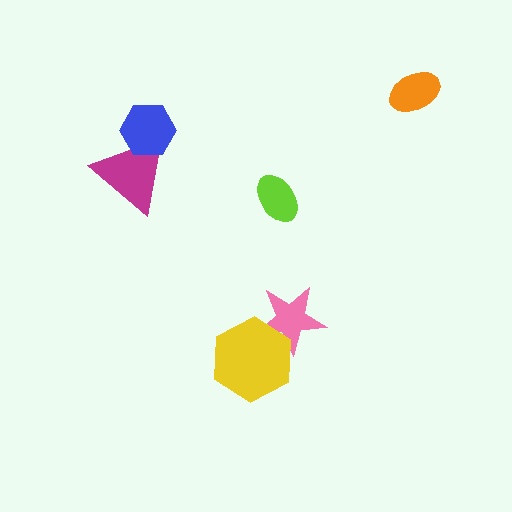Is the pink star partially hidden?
Yes, it is partially covered by another shape.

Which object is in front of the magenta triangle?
The blue hexagon is in front of the magenta triangle.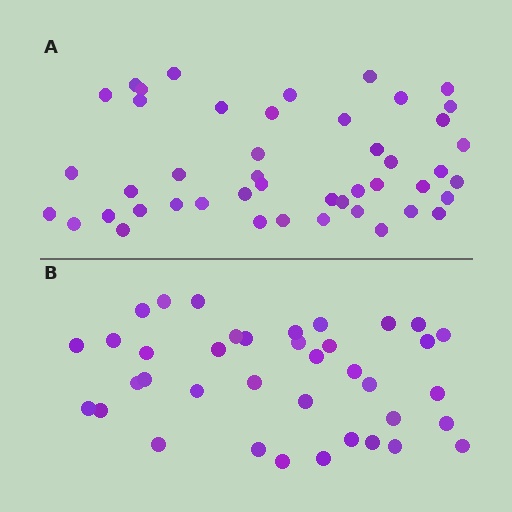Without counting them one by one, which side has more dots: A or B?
Region A (the top region) has more dots.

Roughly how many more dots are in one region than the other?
Region A has roughly 8 or so more dots than region B.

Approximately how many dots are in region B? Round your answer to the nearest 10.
About 40 dots. (The exact count is 38, which rounds to 40.)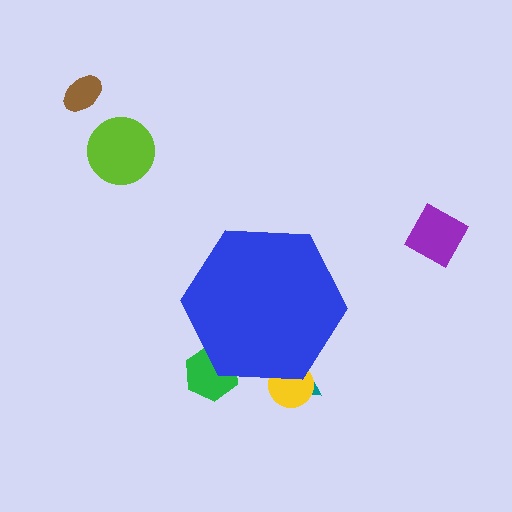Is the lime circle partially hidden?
No, the lime circle is fully visible.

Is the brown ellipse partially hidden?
No, the brown ellipse is fully visible.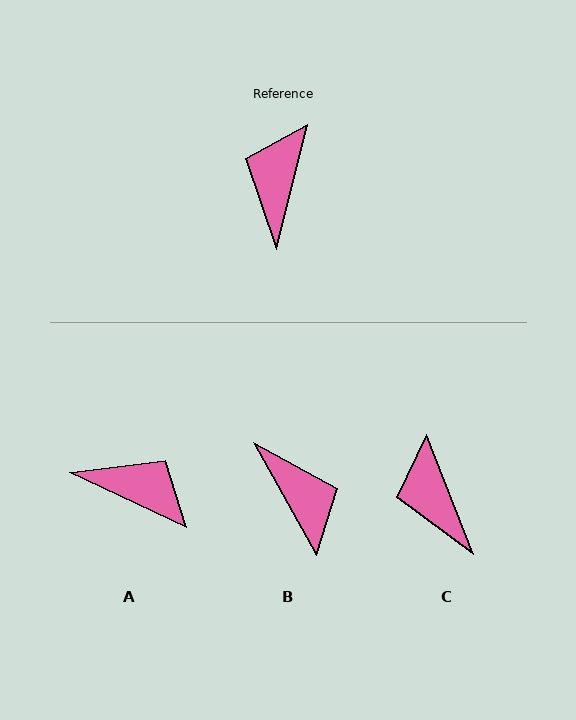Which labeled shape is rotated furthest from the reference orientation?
B, about 137 degrees away.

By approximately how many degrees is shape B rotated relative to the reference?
Approximately 137 degrees clockwise.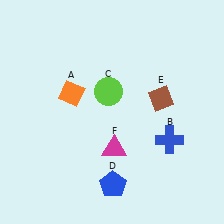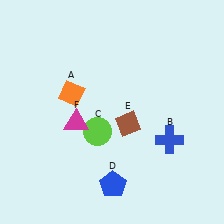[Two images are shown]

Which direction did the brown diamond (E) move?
The brown diamond (E) moved left.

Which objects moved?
The objects that moved are: the lime circle (C), the brown diamond (E), the magenta triangle (F).